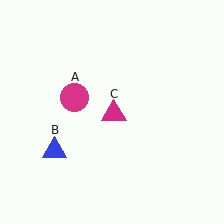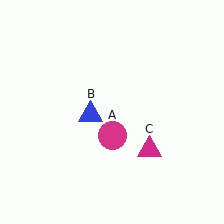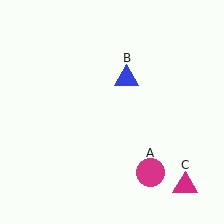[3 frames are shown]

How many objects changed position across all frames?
3 objects changed position: magenta circle (object A), blue triangle (object B), magenta triangle (object C).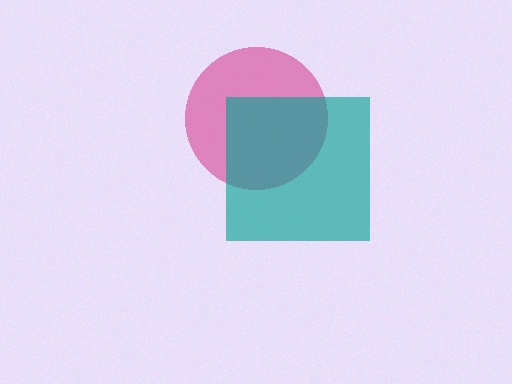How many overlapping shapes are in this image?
There are 2 overlapping shapes in the image.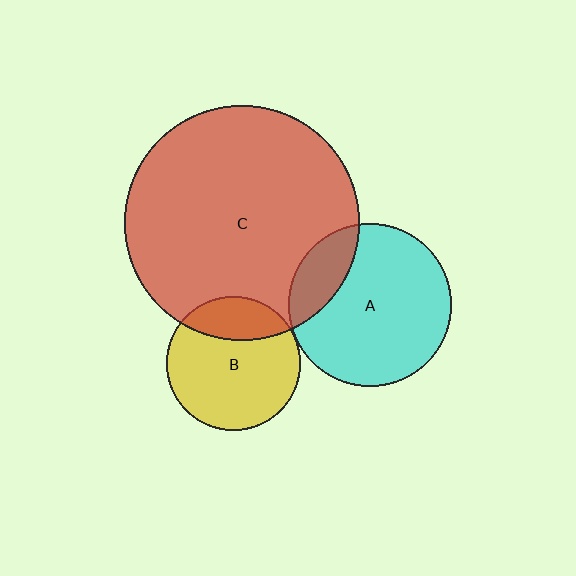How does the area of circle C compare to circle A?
Approximately 2.1 times.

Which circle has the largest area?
Circle C (red).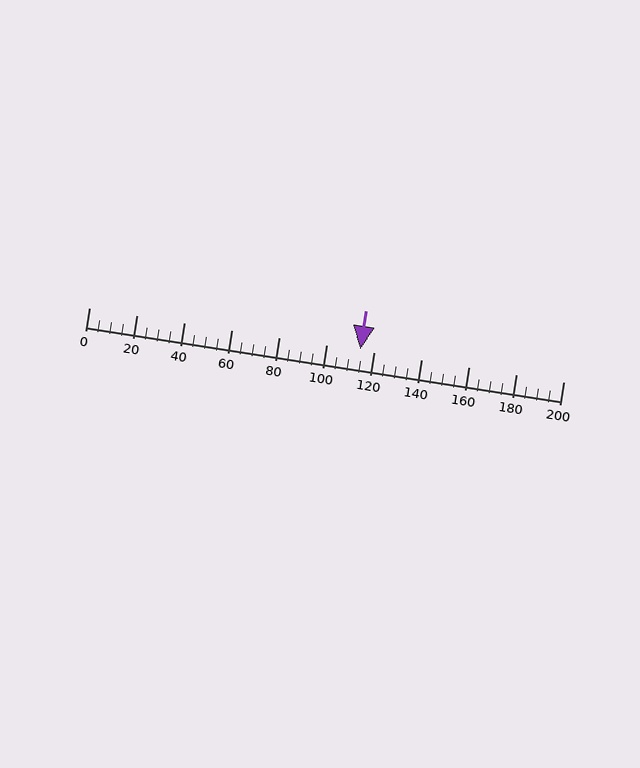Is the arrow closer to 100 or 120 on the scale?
The arrow is closer to 120.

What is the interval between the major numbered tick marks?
The major tick marks are spaced 20 units apart.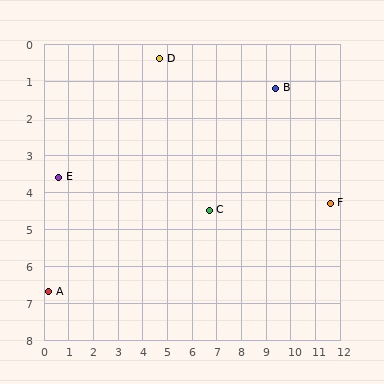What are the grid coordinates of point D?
Point D is at approximately (4.7, 0.4).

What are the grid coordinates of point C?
Point C is at approximately (6.7, 4.5).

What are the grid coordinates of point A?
Point A is at approximately (0.2, 6.7).